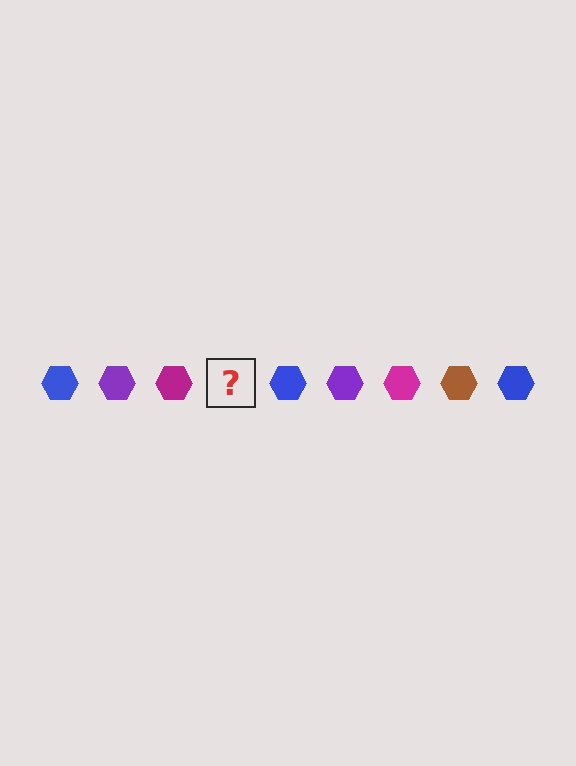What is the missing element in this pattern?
The missing element is a brown hexagon.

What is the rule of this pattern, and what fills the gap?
The rule is that the pattern cycles through blue, purple, magenta, brown hexagons. The gap should be filled with a brown hexagon.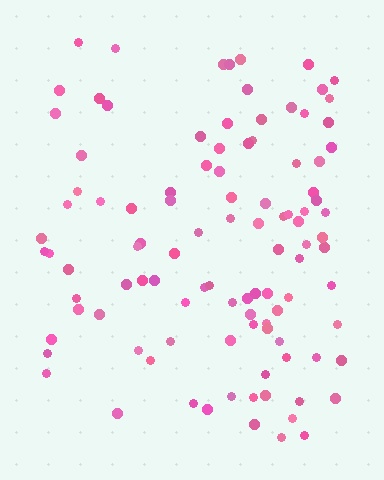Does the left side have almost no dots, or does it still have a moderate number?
Still a moderate number, just noticeably fewer than the right.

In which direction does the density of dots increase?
From left to right, with the right side densest.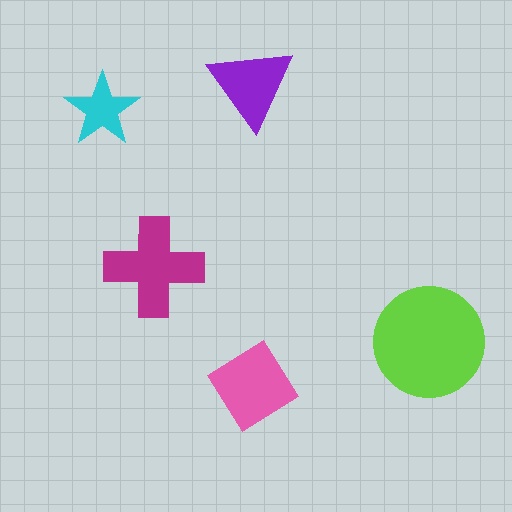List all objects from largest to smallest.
The lime circle, the magenta cross, the pink diamond, the purple triangle, the cyan star.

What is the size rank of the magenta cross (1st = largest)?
2nd.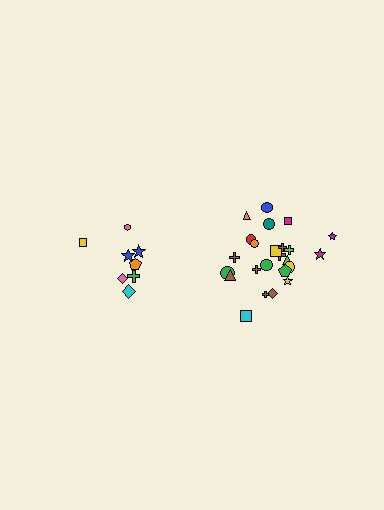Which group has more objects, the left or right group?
The right group.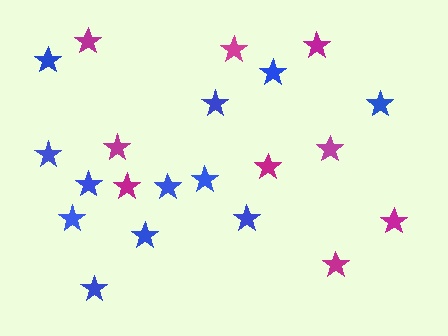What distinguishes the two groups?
There are 2 groups: one group of blue stars (12) and one group of magenta stars (9).